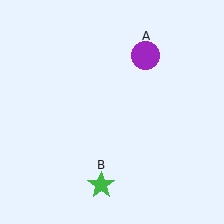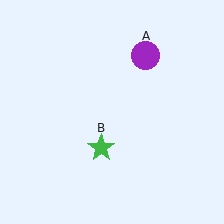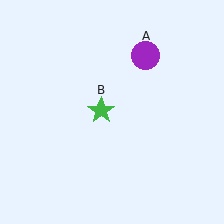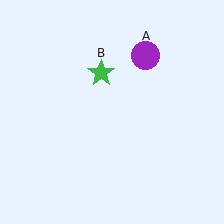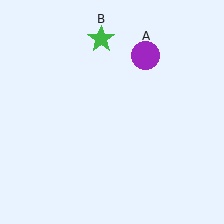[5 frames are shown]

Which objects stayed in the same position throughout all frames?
Purple circle (object A) remained stationary.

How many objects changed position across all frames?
1 object changed position: green star (object B).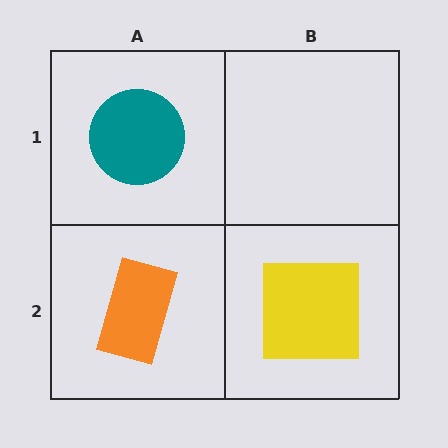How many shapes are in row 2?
2 shapes.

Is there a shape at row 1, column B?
No, that cell is empty.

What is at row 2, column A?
An orange rectangle.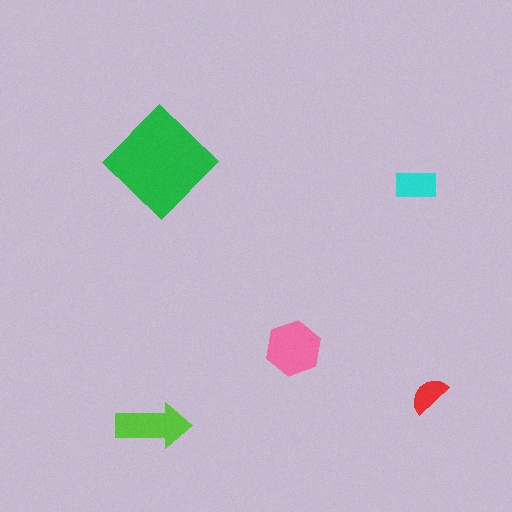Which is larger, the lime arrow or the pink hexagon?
The pink hexagon.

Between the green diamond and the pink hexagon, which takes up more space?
The green diamond.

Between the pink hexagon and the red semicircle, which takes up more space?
The pink hexagon.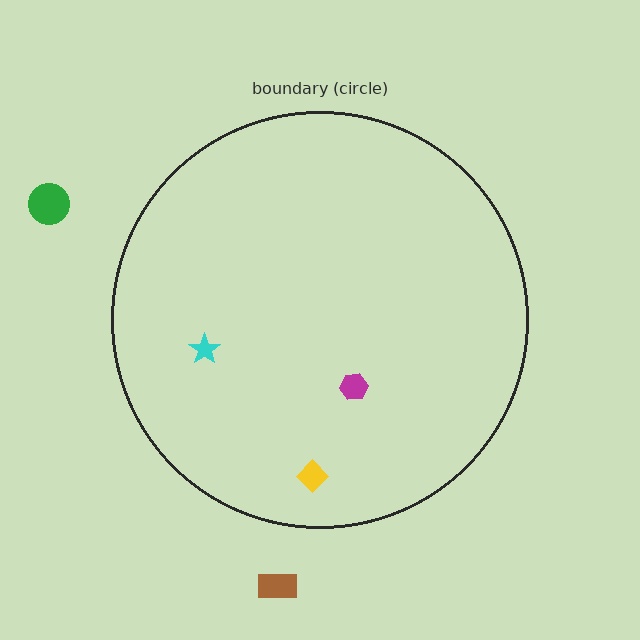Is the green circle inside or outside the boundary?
Outside.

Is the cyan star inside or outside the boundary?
Inside.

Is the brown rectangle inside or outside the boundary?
Outside.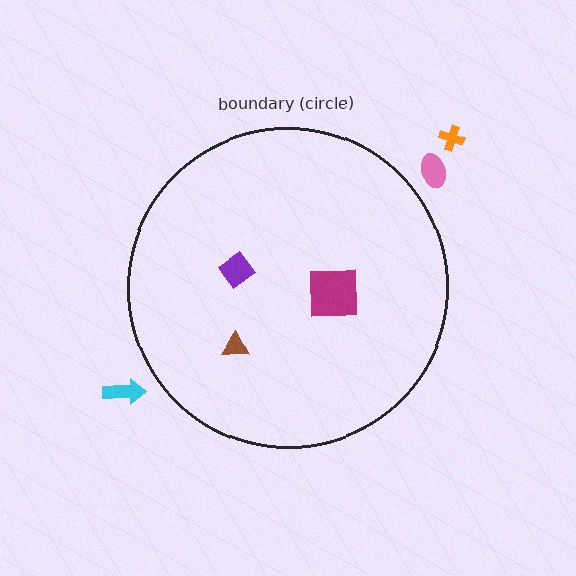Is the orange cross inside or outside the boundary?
Outside.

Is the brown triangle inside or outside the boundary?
Inside.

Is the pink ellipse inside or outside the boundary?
Outside.